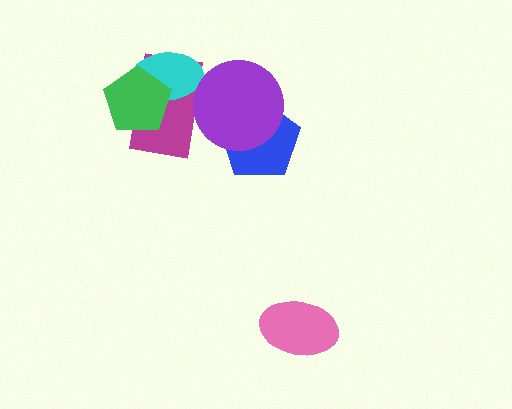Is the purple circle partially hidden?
No, no other shape covers it.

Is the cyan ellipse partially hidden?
Yes, it is partially covered by another shape.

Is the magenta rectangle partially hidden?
Yes, it is partially covered by another shape.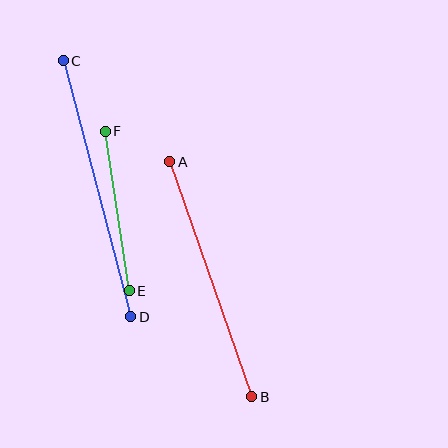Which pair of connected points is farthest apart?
Points C and D are farthest apart.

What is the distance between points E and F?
The distance is approximately 162 pixels.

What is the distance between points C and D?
The distance is approximately 264 pixels.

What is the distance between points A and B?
The distance is approximately 249 pixels.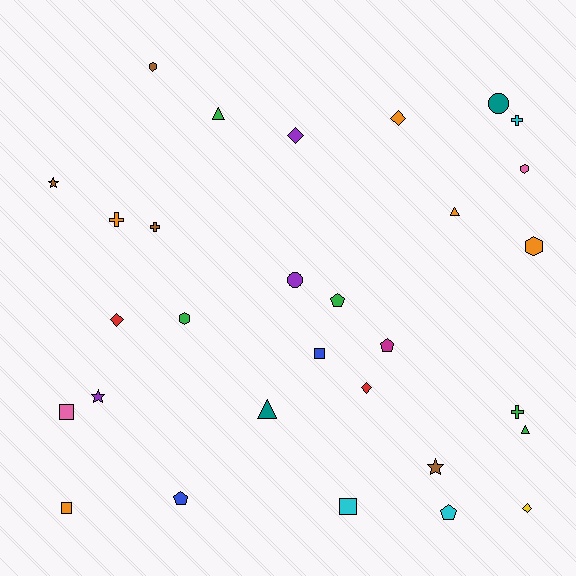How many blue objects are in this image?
There are 2 blue objects.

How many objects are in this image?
There are 30 objects.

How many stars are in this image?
There are 3 stars.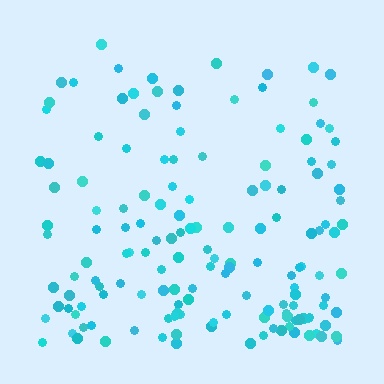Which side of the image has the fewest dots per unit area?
The top.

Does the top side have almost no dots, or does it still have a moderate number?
Still a moderate number, just noticeably fewer than the bottom.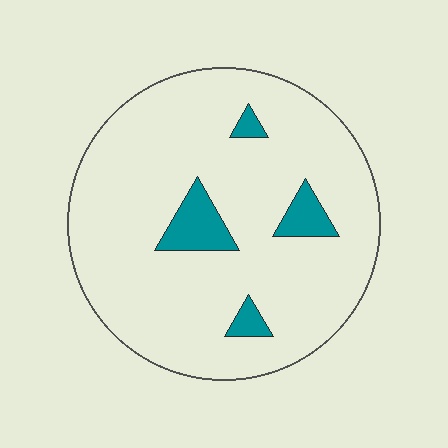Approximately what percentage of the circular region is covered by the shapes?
Approximately 10%.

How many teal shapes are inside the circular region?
4.